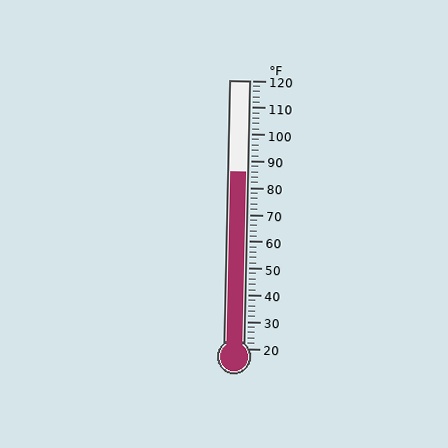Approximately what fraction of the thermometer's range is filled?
The thermometer is filled to approximately 65% of its range.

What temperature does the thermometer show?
The thermometer shows approximately 86°F.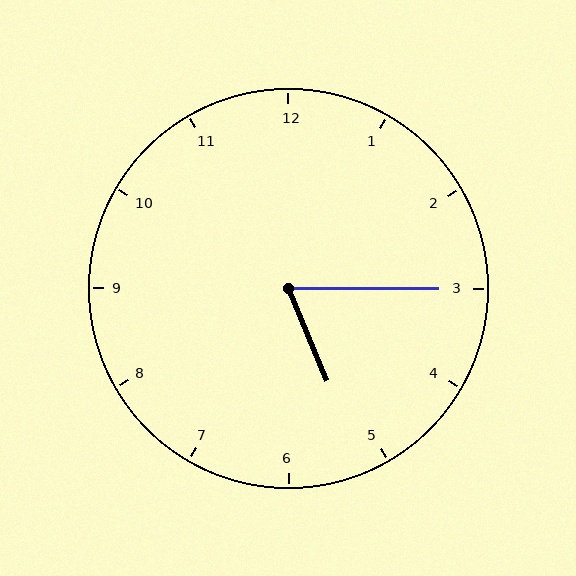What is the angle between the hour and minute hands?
Approximately 68 degrees.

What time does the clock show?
5:15.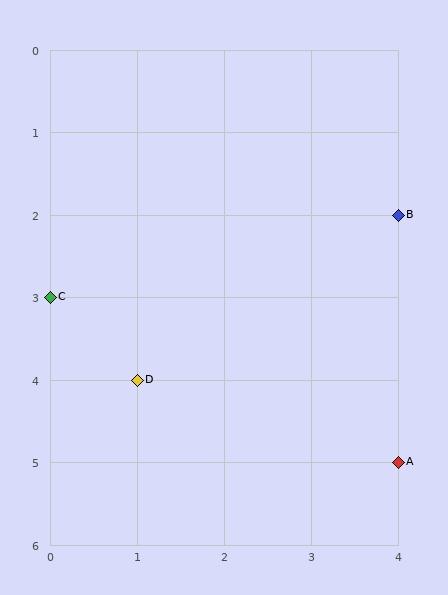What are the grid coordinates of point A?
Point A is at grid coordinates (4, 5).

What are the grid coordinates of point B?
Point B is at grid coordinates (4, 2).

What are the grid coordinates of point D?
Point D is at grid coordinates (1, 4).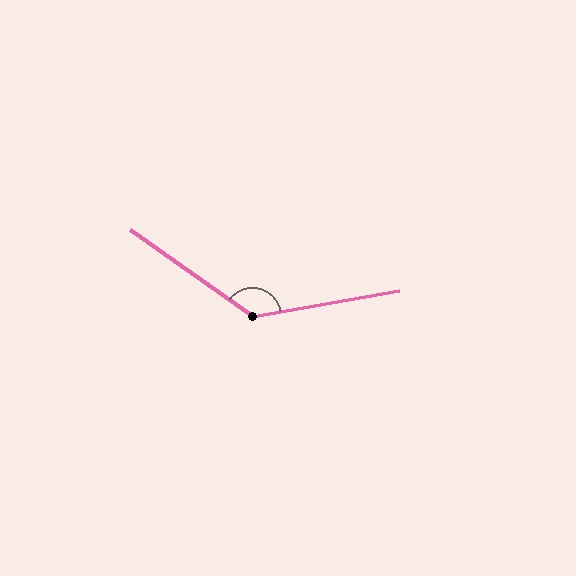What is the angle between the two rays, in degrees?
Approximately 135 degrees.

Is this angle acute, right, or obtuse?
It is obtuse.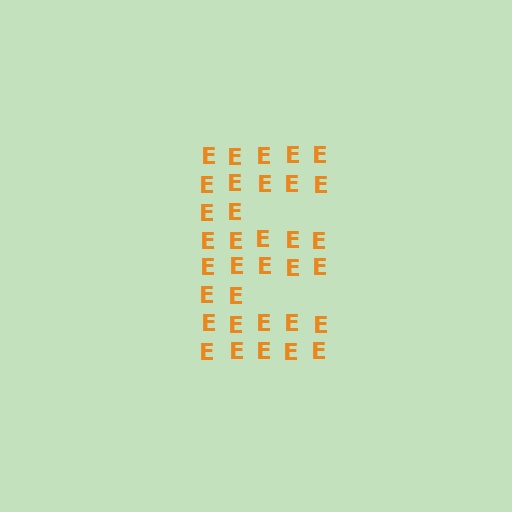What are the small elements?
The small elements are letter E's.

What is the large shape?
The large shape is the letter E.